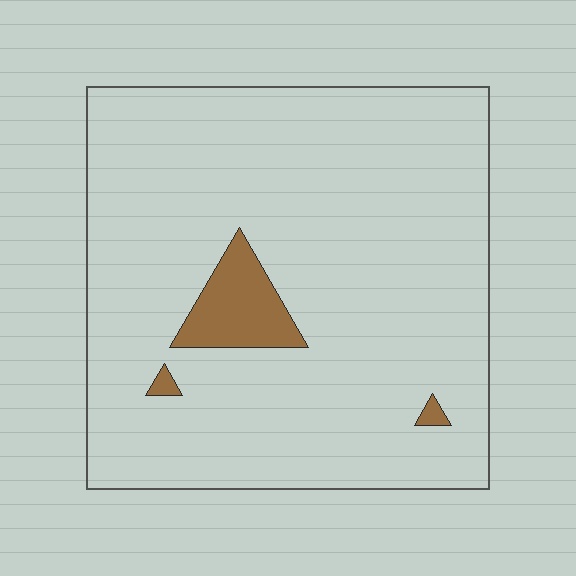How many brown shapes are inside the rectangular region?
3.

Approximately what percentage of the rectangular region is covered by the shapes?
Approximately 5%.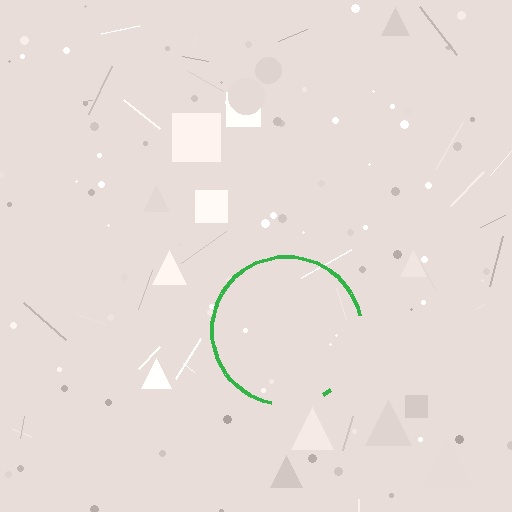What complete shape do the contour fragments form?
The contour fragments form a circle.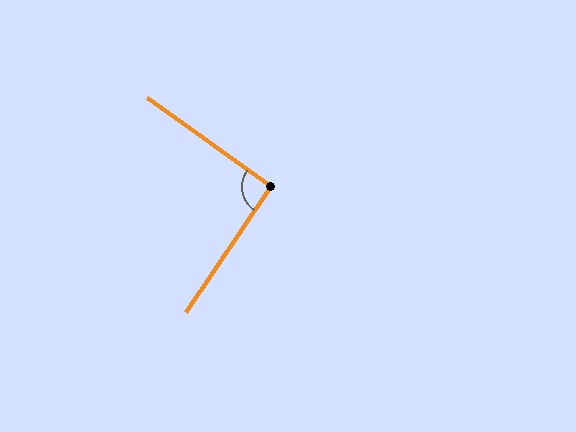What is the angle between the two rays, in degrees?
Approximately 92 degrees.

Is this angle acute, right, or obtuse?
It is approximately a right angle.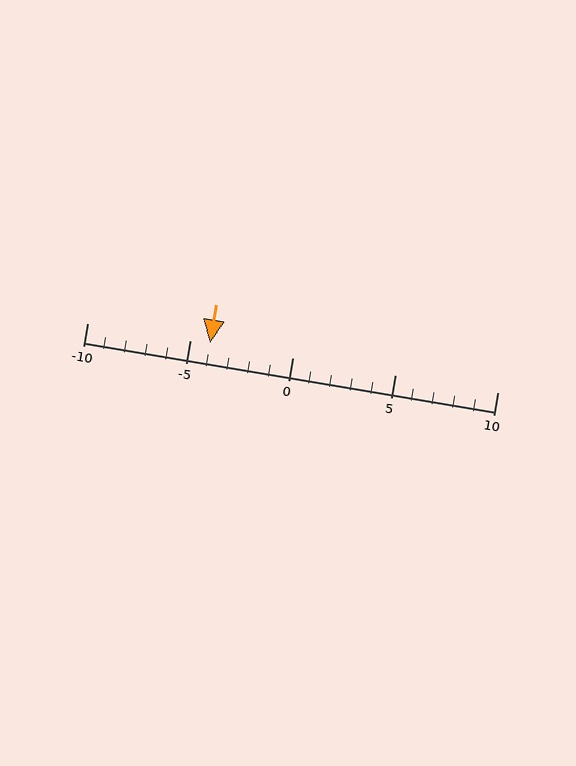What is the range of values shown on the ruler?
The ruler shows values from -10 to 10.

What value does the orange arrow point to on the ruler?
The orange arrow points to approximately -4.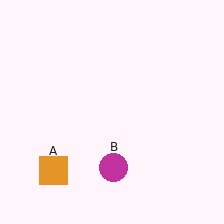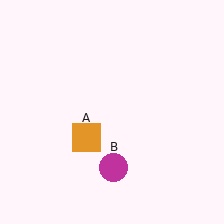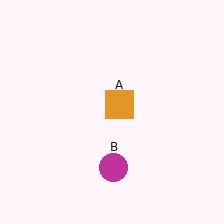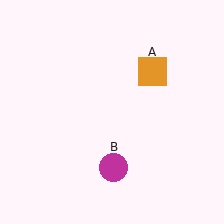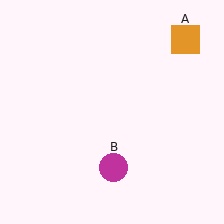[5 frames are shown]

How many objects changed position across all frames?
1 object changed position: orange square (object A).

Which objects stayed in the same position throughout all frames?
Magenta circle (object B) remained stationary.